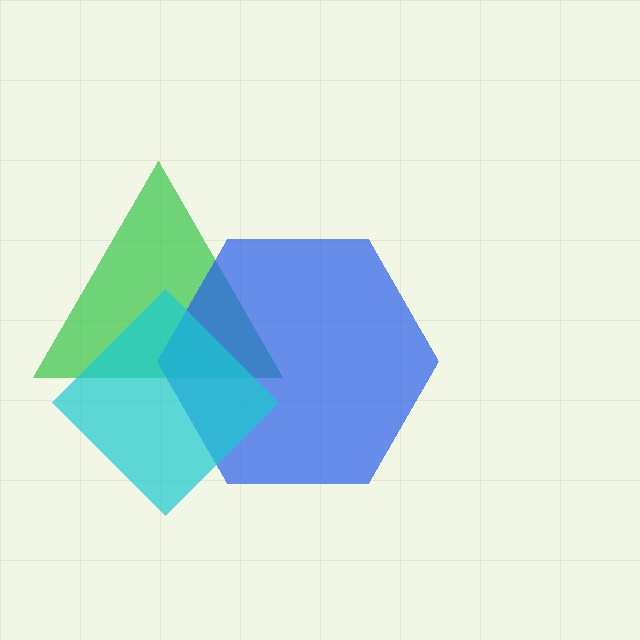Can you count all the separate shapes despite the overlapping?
Yes, there are 3 separate shapes.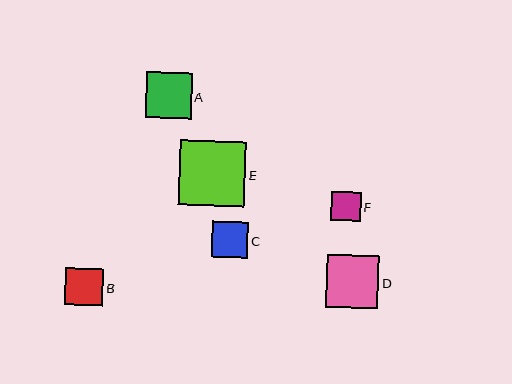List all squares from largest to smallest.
From largest to smallest: E, D, A, B, C, F.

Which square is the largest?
Square E is the largest with a size of approximately 66 pixels.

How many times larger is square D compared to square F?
Square D is approximately 1.8 times the size of square F.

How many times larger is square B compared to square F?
Square B is approximately 1.3 times the size of square F.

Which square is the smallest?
Square F is the smallest with a size of approximately 30 pixels.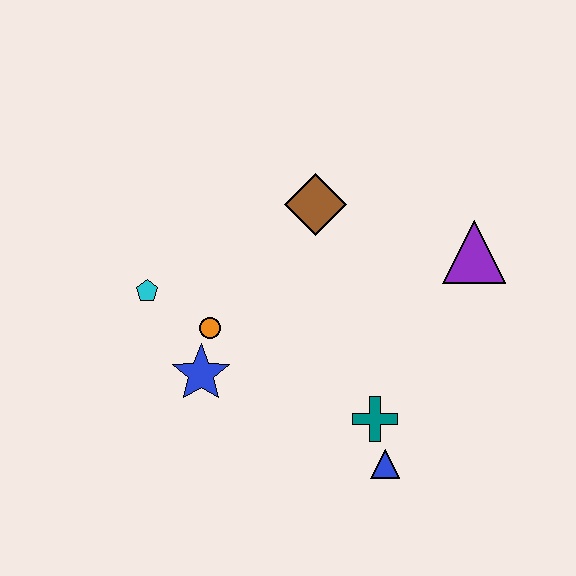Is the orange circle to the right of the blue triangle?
No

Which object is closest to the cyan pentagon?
The orange circle is closest to the cyan pentagon.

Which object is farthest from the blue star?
The purple triangle is farthest from the blue star.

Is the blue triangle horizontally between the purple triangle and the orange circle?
Yes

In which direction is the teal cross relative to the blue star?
The teal cross is to the right of the blue star.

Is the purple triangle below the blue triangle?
No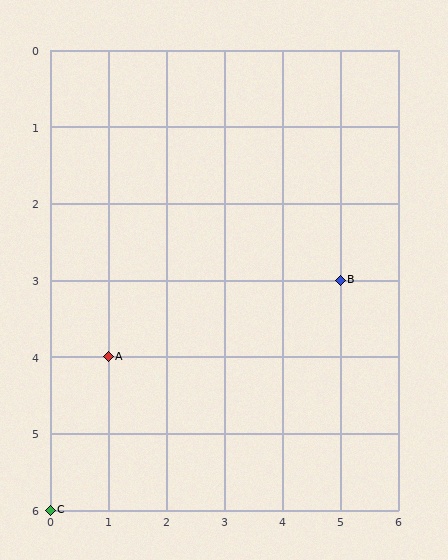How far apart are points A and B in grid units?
Points A and B are 4 columns and 1 row apart (about 4.1 grid units diagonally).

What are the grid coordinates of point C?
Point C is at grid coordinates (0, 6).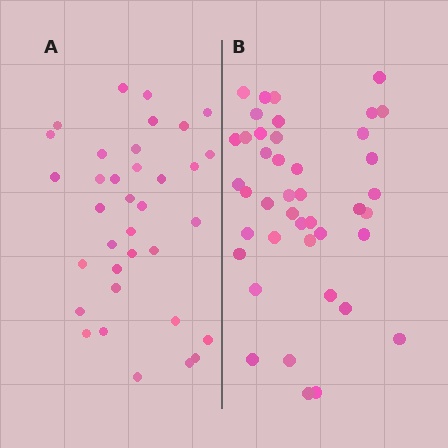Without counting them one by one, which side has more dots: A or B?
Region B (the right region) has more dots.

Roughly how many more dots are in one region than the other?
Region B has roughly 8 or so more dots than region A.